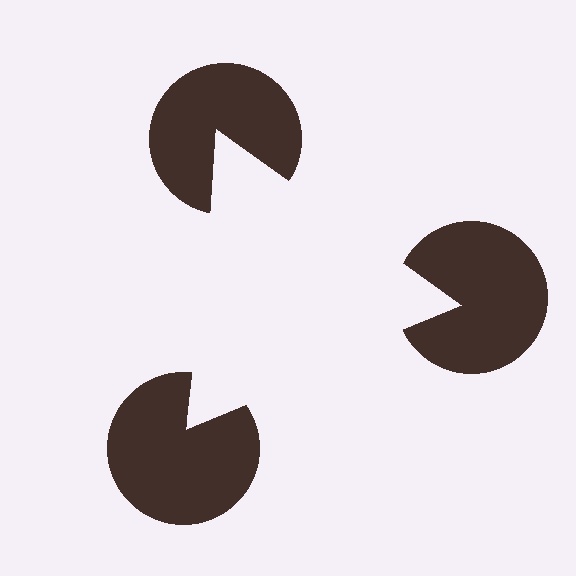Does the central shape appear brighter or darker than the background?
It typically appears slightly brighter than the background, even though no actual brightness change is drawn.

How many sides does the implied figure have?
3 sides.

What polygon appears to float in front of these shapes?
An illusory triangle — its edges are inferred from the aligned wedge cuts in the pac-man discs, not physically drawn.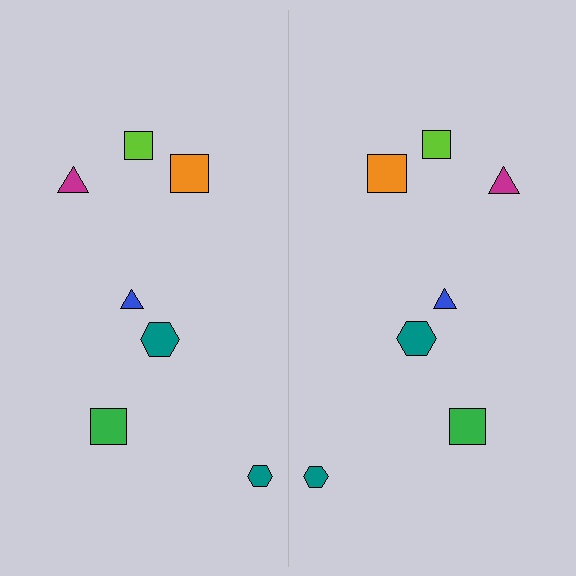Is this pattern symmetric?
Yes, this pattern has bilateral (reflection) symmetry.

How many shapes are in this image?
There are 14 shapes in this image.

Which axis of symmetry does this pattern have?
The pattern has a vertical axis of symmetry running through the center of the image.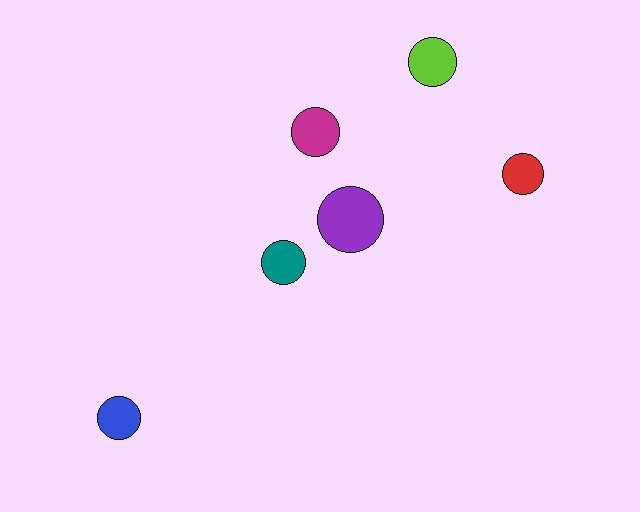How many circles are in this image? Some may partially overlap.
There are 6 circles.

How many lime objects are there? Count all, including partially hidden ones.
There is 1 lime object.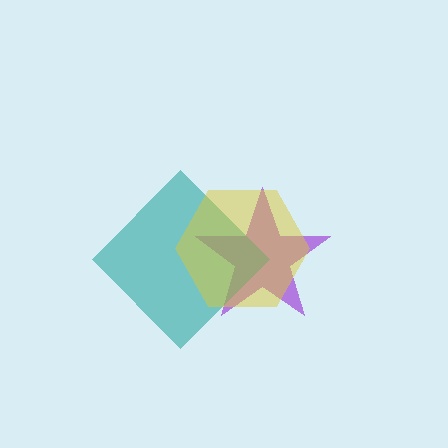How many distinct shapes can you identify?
There are 3 distinct shapes: a purple star, a teal diamond, a yellow hexagon.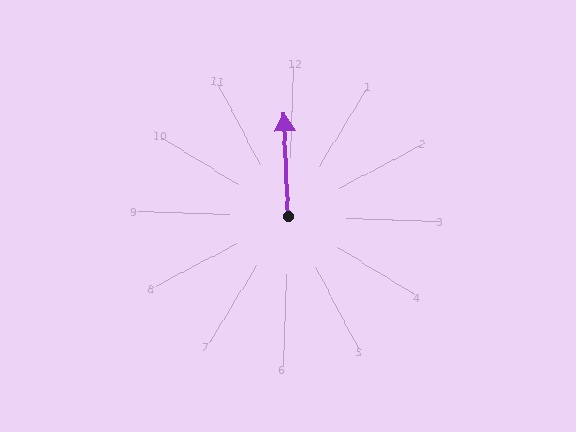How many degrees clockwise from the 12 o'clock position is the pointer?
Approximately 356 degrees.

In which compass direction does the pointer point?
North.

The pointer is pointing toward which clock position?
Roughly 12 o'clock.